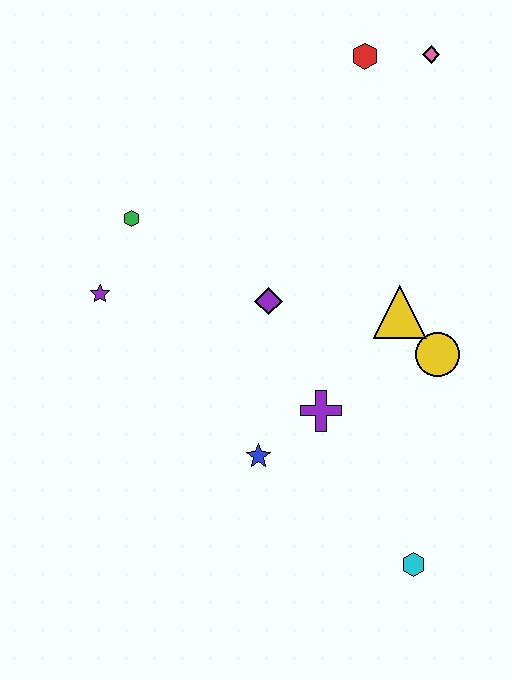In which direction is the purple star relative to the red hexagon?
The purple star is to the left of the red hexagon.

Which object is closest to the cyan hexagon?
The purple cross is closest to the cyan hexagon.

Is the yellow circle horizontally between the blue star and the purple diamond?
No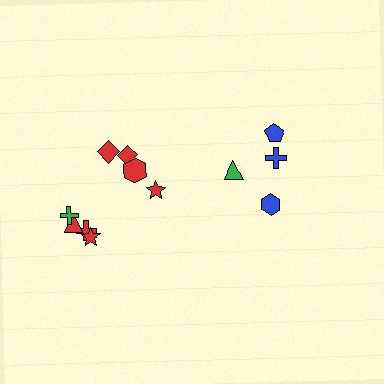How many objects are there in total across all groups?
There are 12 objects.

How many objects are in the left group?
There are 8 objects.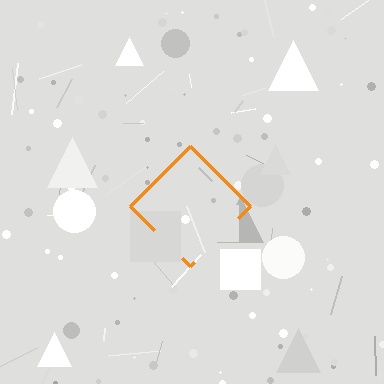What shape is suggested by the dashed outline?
The dashed outline suggests a diamond.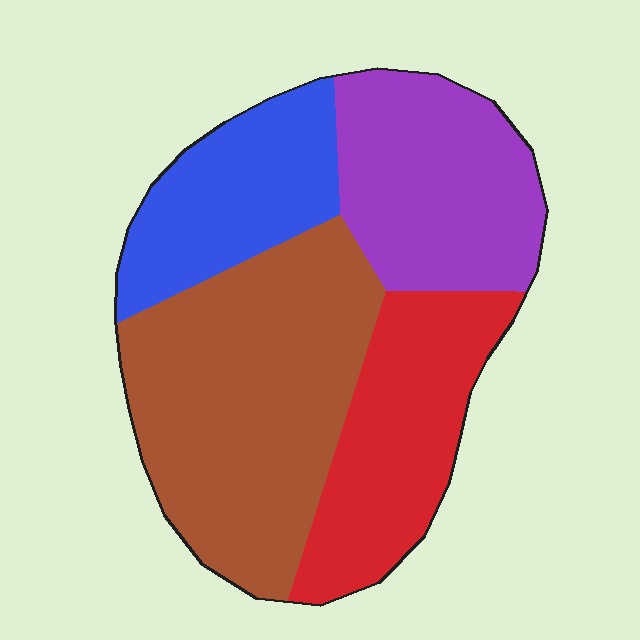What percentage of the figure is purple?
Purple takes up about one quarter (1/4) of the figure.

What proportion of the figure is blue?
Blue takes up about one sixth (1/6) of the figure.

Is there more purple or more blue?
Purple.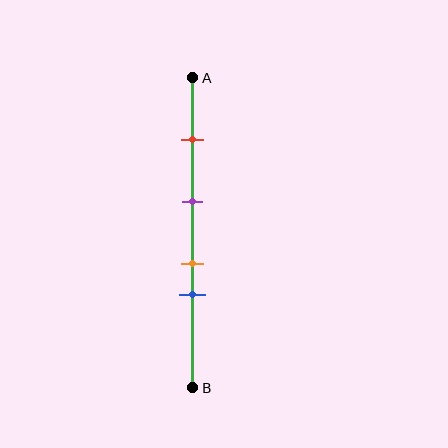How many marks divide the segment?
There are 4 marks dividing the segment.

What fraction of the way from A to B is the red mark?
The red mark is approximately 20% (0.2) of the way from A to B.